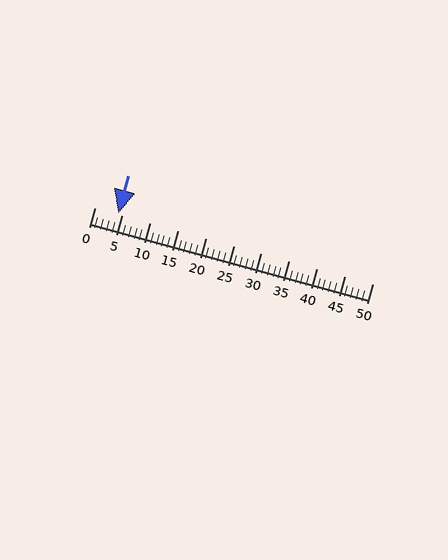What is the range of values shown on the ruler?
The ruler shows values from 0 to 50.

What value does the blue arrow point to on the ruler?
The blue arrow points to approximately 4.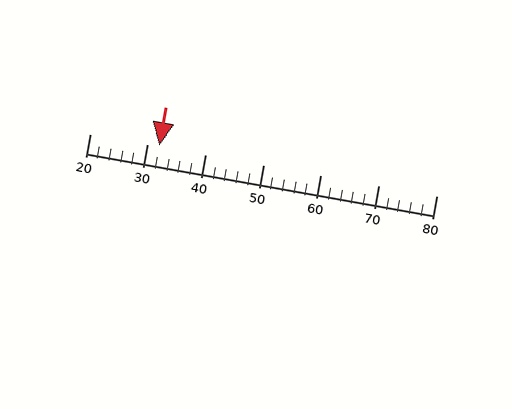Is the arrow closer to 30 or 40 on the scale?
The arrow is closer to 30.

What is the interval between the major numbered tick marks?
The major tick marks are spaced 10 units apart.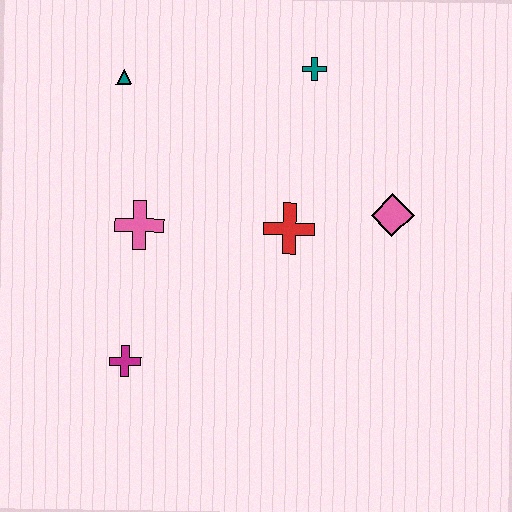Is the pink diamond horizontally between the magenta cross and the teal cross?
No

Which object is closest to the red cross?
The pink diamond is closest to the red cross.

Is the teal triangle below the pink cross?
No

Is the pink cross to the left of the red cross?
Yes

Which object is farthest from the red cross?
The teal triangle is farthest from the red cross.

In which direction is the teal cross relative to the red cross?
The teal cross is above the red cross.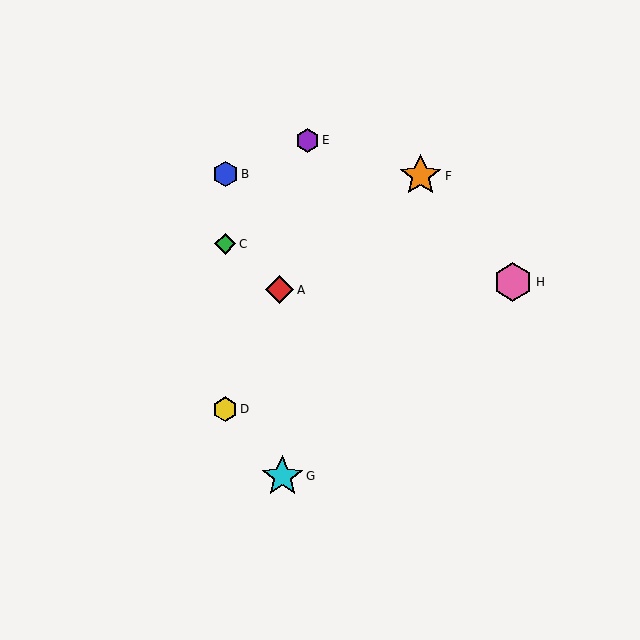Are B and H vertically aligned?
No, B is at x≈225 and H is at x≈513.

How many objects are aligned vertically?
3 objects (B, C, D) are aligned vertically.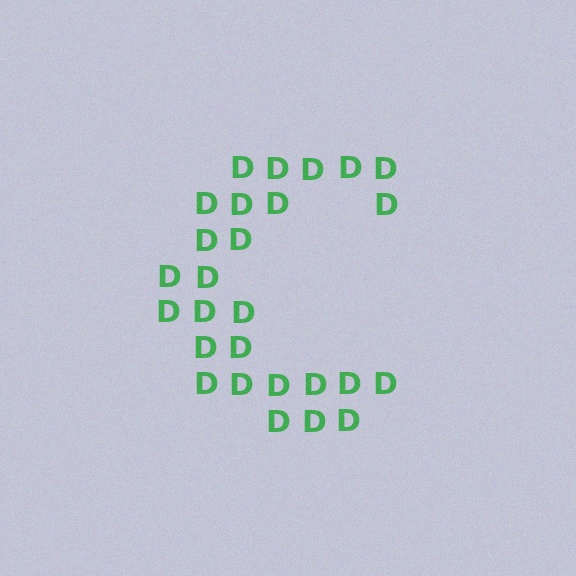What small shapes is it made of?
It is made of small letter D's.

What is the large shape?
The large shape is the letter C.